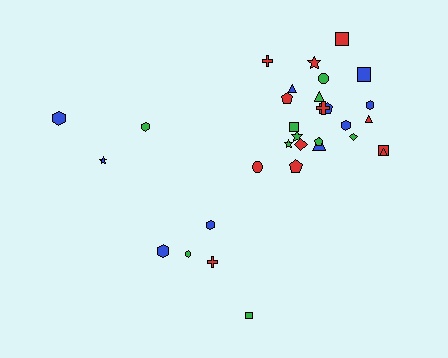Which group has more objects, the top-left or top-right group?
The top-right group.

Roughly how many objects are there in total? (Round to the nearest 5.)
Roughly 35 objects in total.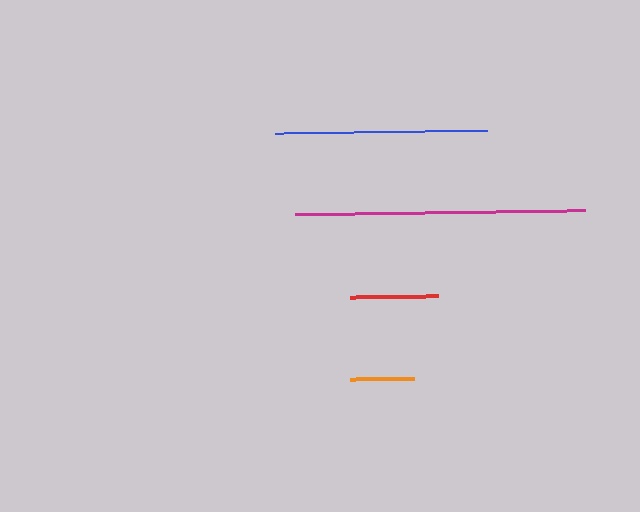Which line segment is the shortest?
The orange line is the shortest at approximately 64 pixels.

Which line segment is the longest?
The magenta line is the longest at approximately 290 pixels.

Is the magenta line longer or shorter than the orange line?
The magenta line is longer than the orange line.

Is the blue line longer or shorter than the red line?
The blue line is longer than the red line.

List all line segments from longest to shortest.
From longest to shortest: magenta, blue, red, orange.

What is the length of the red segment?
The red segment is approximately 88 pixels long.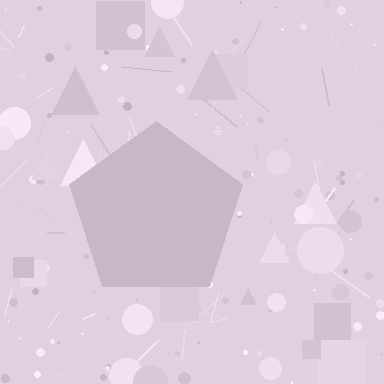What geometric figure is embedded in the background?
A pentagon is embedded in the background.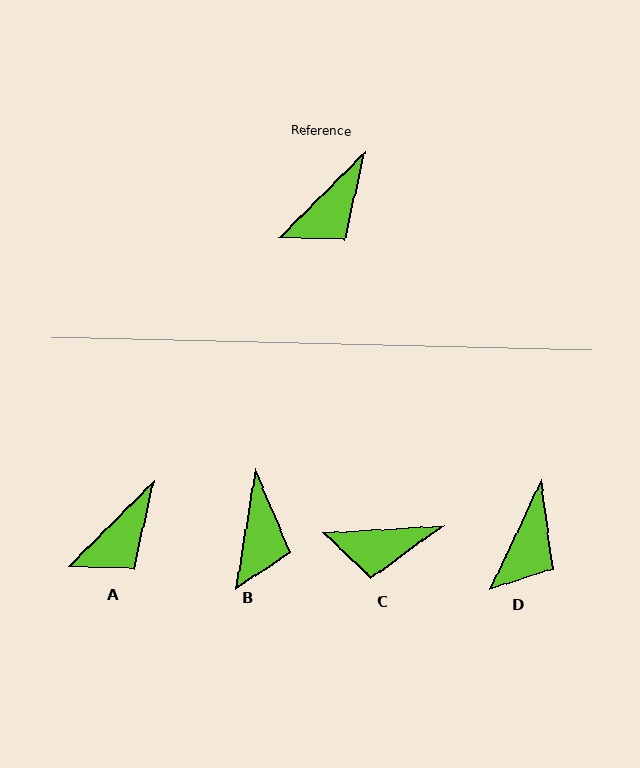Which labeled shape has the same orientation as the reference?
A.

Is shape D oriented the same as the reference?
No, it is off by about 20 degrees.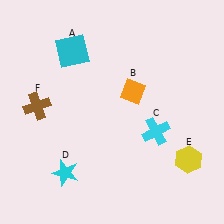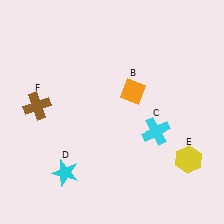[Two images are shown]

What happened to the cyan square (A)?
The cyan square (A) was removed in Image 2. It was in the top-left area of Image 1.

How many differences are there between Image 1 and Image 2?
There is 1 difference between the two images.